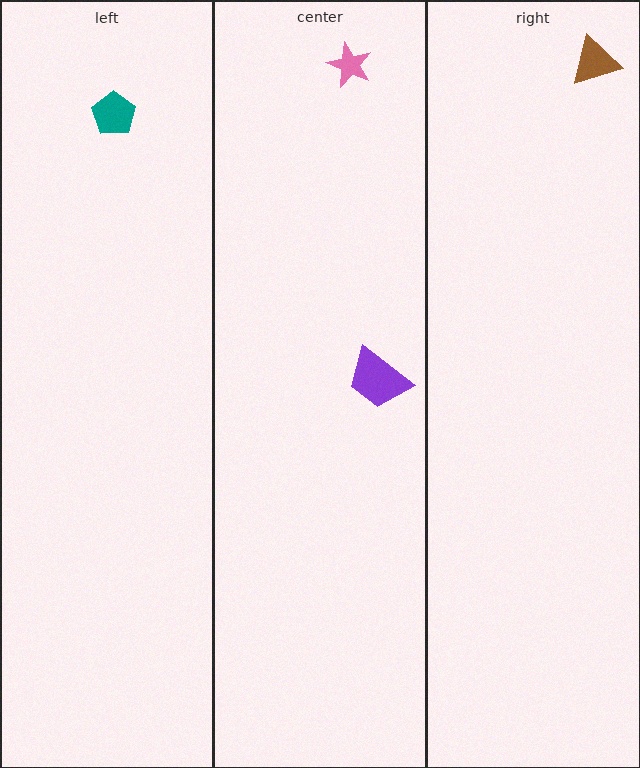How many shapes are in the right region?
1.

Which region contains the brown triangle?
The right region.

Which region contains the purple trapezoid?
The center region.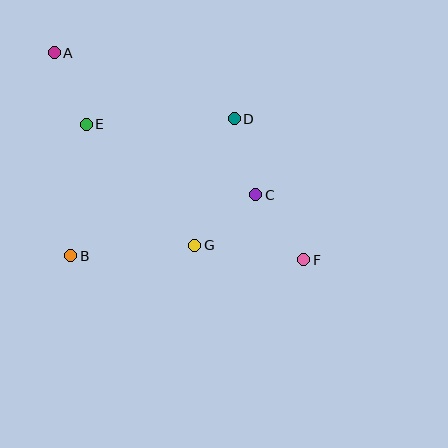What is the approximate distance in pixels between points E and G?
The distance between E and G is approximately 163 pixels.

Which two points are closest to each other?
Points A and E are closest to each other.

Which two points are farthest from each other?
Points A and F are farthest from each other.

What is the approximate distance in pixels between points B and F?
The distance between B and F is approximately 233 pixels.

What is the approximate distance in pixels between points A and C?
The distance between A and C is approximately 247 pixels.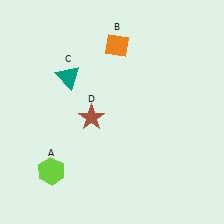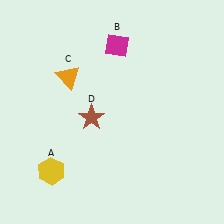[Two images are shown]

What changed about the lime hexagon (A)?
In Image 1, A is lime. In Image 2, it changed to yellow.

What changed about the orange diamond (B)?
In Image 1, B is orange. In Image 2, it changed to magenta.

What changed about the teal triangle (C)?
In Image 1, C is teal. In Image 2, it changed to orange.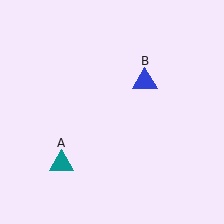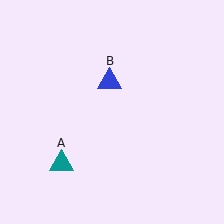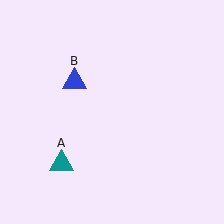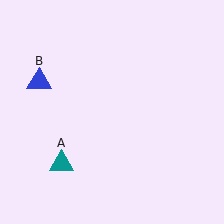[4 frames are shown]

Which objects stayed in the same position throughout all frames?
Teal triangle (object A) remained stationary.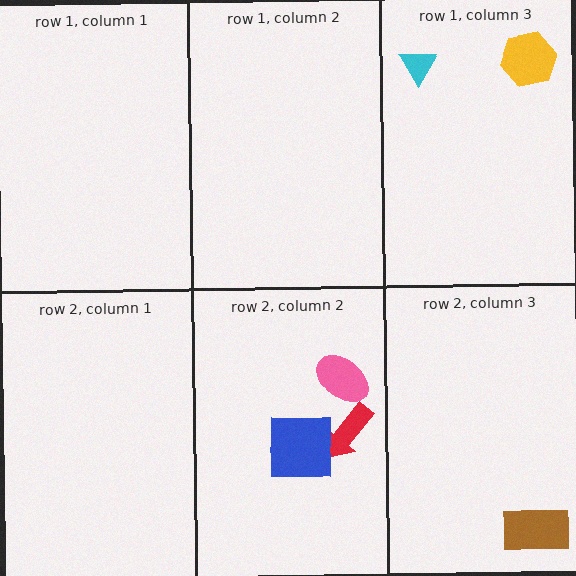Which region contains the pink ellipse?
The row 2, column 2 region.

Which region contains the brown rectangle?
The row 2, column 3 region.